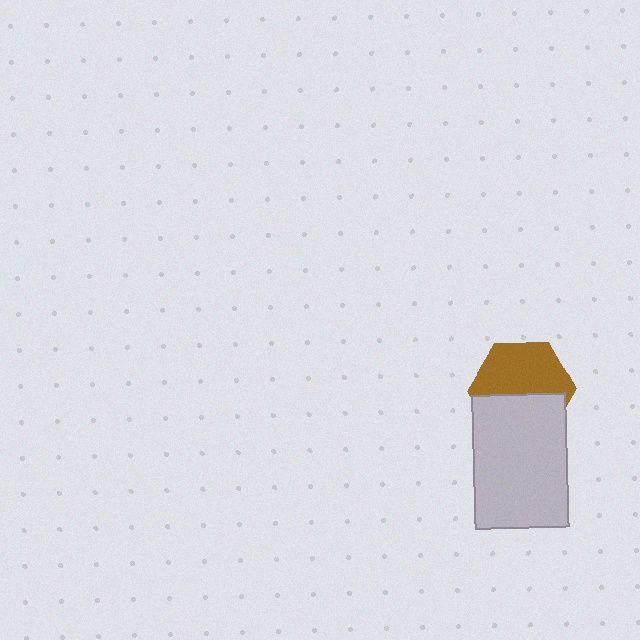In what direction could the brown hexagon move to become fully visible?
The brown hexagon could move up. That would shift it out from behind the light gray rectangle entirely.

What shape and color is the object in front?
The object in front is a light gray rectangle.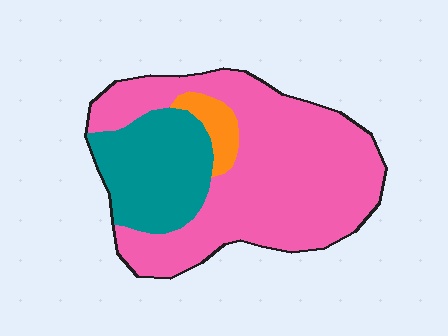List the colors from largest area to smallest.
From largest to smallest: pink, teal, orange.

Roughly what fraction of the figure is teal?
Teal covers 26% of the figure.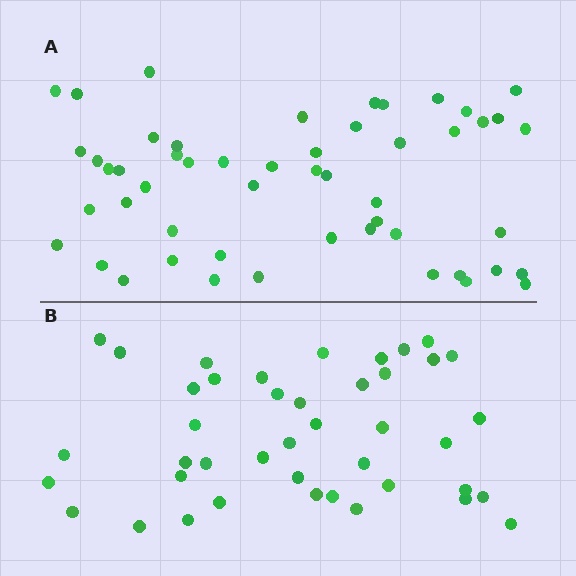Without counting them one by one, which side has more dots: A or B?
Region A (the top region) has more dots.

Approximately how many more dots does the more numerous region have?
Region A has roughly 10 or so more dots than region B.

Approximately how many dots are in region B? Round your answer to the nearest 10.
About 40 dots. (The exact count is 42, which rounds to 40.)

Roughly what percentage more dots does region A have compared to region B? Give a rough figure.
About 25% more.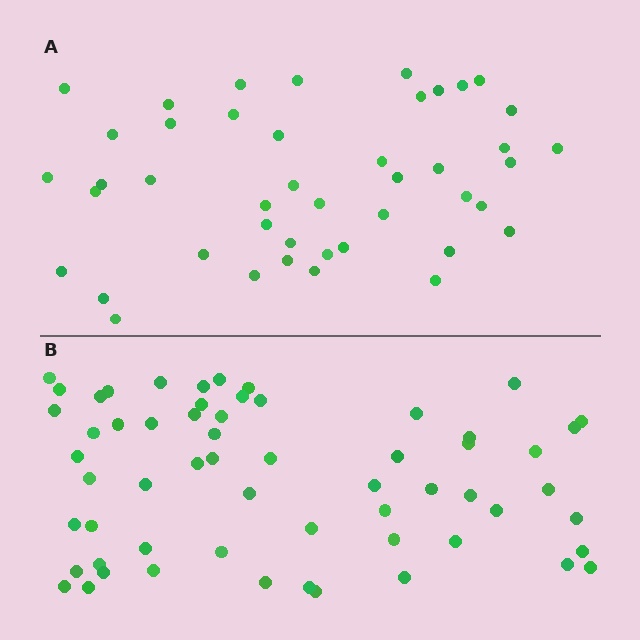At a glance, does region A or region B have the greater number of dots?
Region B (the bottom region) has more dots.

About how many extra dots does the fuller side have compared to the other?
Region B has approximately 15 more dots than region A.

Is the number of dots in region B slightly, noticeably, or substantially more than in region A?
Region B has noticeably more, but not dramatically so. The ratio is roughly 1.4 to 1.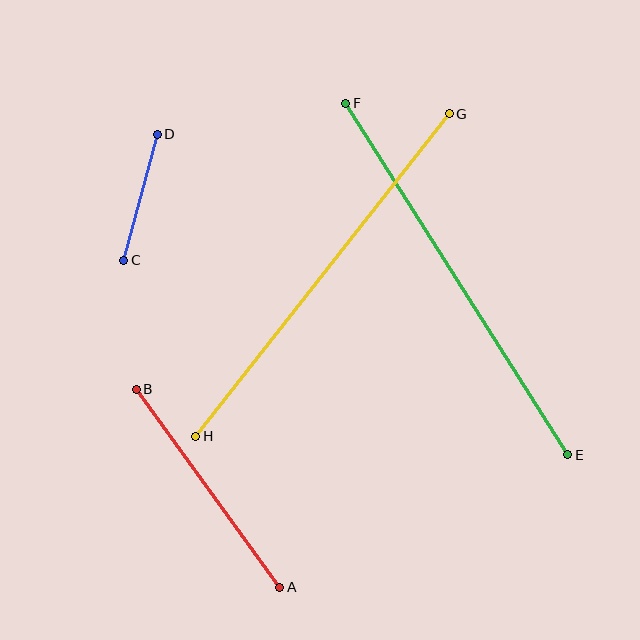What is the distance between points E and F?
The distance is approximately 415 pixels.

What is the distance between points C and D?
The distance is approximately 130 pixels.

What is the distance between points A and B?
The distance is approximately 244 pixels.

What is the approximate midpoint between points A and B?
The midpoint is at approximately (208, 488) pixels.